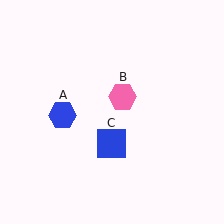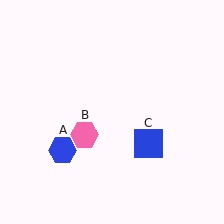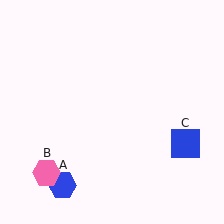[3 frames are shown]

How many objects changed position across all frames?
3 objects changed position: blue hexagon (object A), pink hexagon (object B), blue square (object C).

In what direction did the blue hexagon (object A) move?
The blue hexagon (object A) moved down.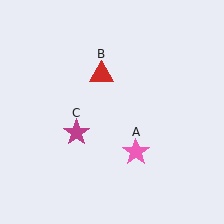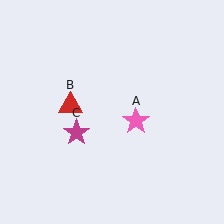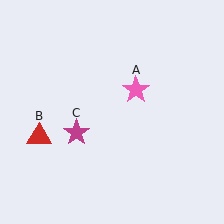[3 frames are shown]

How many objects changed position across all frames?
2 objects changed position: pink star (object A), red triangle (object B).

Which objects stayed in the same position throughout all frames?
Magenta star (object C) remained stationary.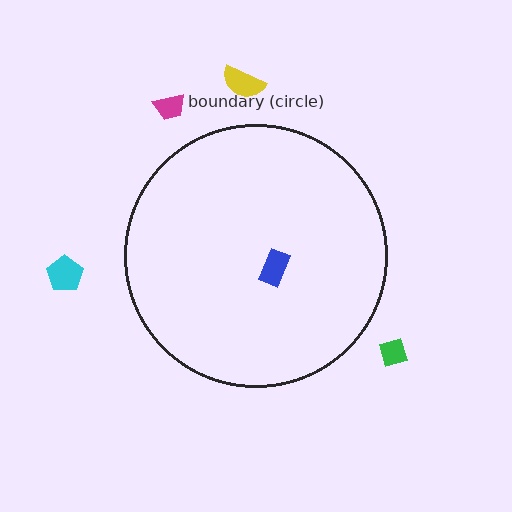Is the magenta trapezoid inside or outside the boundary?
Outside.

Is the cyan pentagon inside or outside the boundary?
Outside.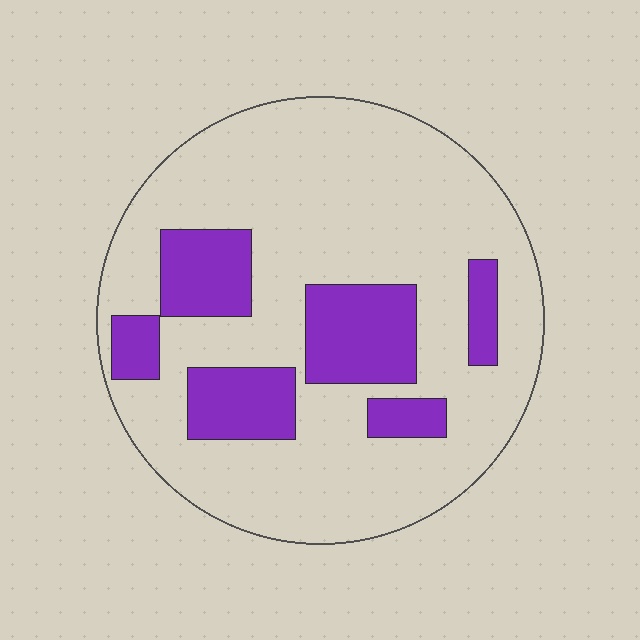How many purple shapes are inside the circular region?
6.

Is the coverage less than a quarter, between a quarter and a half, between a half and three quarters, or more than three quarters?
Less than a quarter.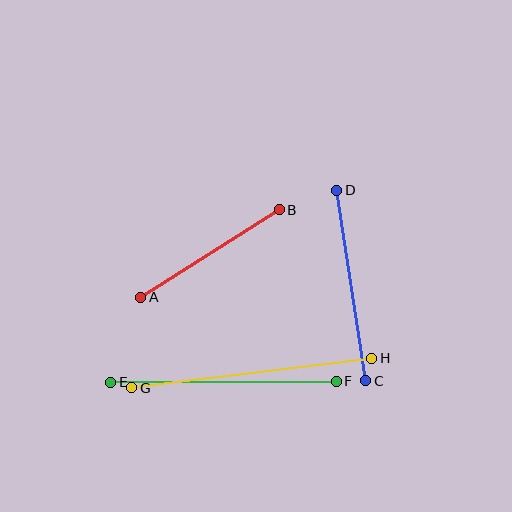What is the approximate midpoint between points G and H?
The midpoint is at approximately (252, 373) pixels.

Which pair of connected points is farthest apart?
Points G and H are farthest apart.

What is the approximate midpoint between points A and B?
The midpoint is at approximately (210, 253) pixels.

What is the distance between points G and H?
The distance is approximately 242 pixels.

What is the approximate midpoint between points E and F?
The midpoint is at approximately (223, 382) pixels.